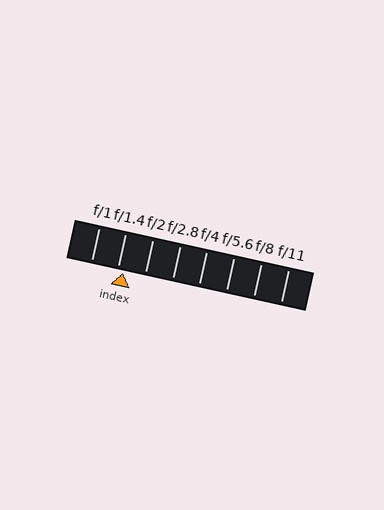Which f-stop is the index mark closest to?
The index mark is closest to f/1.4.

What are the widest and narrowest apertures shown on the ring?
The widest aperture shown is f/1 and the narrowest is f/11.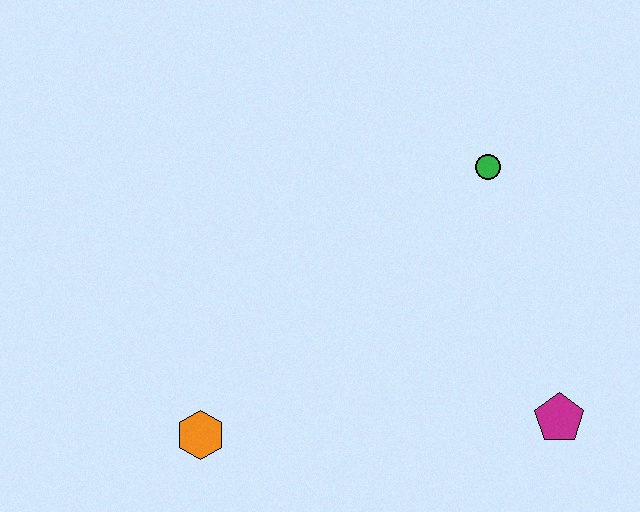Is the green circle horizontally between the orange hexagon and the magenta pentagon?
Yes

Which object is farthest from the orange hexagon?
The green circle is farthest from the orange hexagon.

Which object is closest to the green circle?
The magenta pentagon is closest to the green circle.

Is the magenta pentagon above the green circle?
No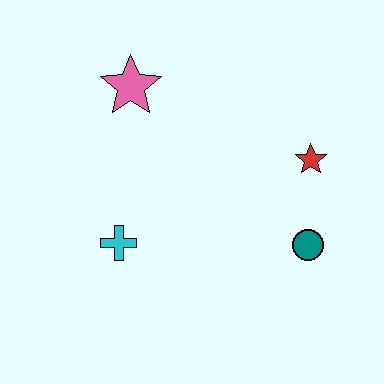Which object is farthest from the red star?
The cyan cross is farthest from the red star.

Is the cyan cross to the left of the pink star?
Yes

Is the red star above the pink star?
No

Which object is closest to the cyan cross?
The pink star is closest to the cyan cross.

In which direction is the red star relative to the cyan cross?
The red star is to the right of the cyan cross.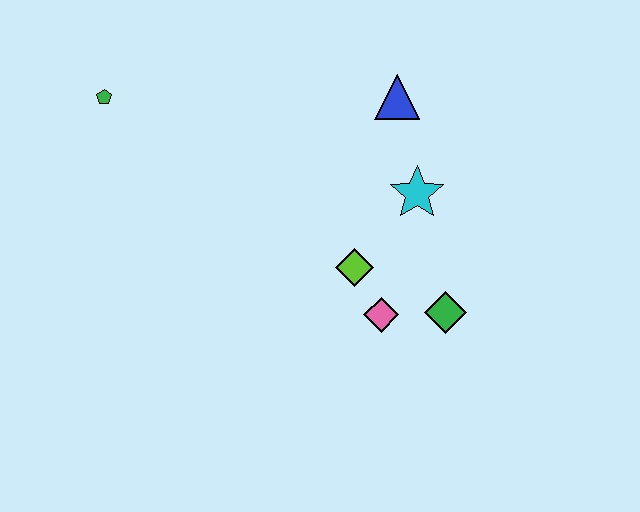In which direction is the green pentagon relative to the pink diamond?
The green pentagon is to the left of the pink diamond.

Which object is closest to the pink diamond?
The lime diamond is closest to the pink diamond.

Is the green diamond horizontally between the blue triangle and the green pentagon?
No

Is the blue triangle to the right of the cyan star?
No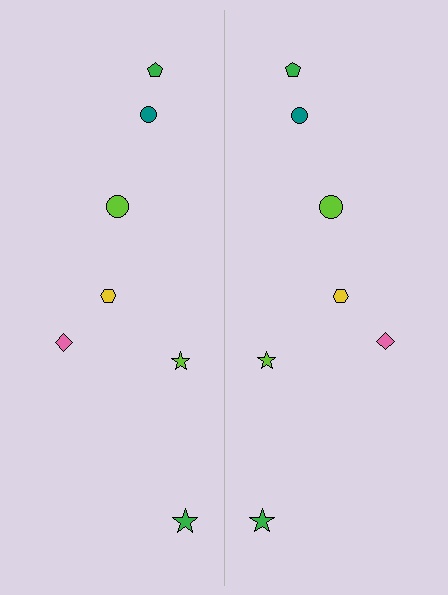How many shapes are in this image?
There are 14 shapes in this image.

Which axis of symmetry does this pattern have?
The pattern has a vertical axis of symmetry running through the center of the image.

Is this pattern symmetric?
Yes, this pattern has bilateral (reflection) symmetry.